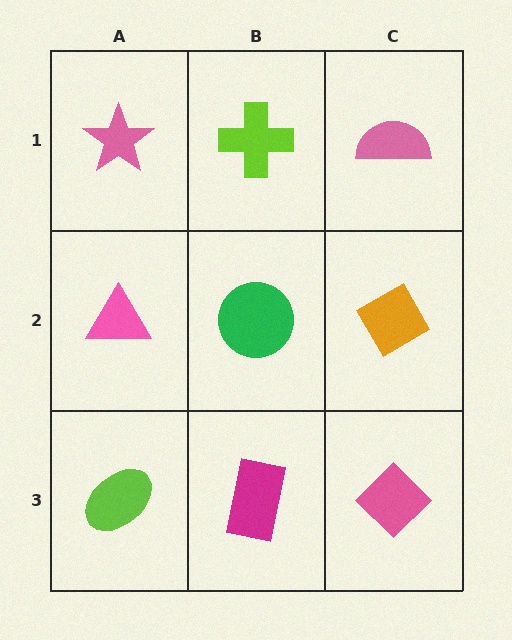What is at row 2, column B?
A green circle.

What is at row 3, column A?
A lime ellipse.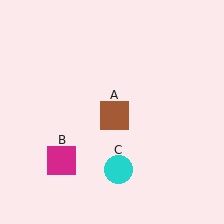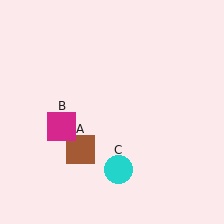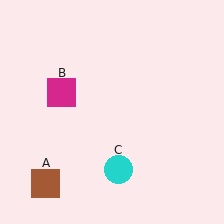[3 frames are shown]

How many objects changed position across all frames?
2 objects changed position: brown square (object A), magenta square (object B).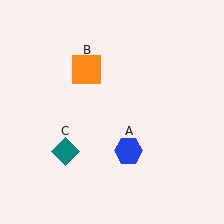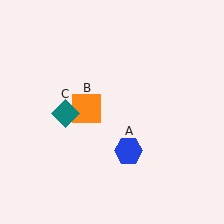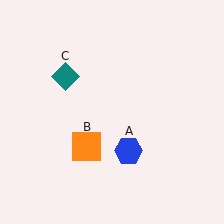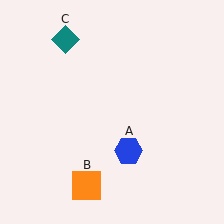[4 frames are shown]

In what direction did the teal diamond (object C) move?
The teal diamond (object C) moved up.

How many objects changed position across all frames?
2 objects changed position: orange square (object B), teal diamond (object C).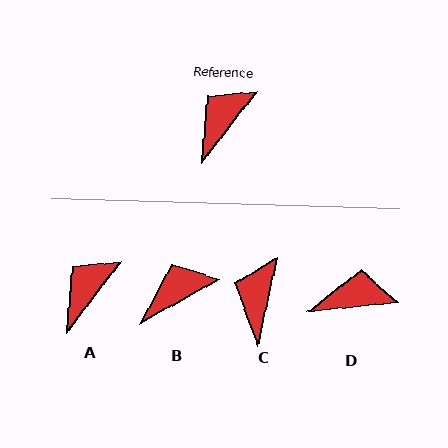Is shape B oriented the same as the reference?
No, it is off by about 24 degrees.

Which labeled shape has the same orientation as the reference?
A.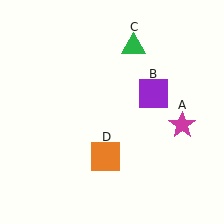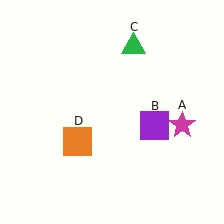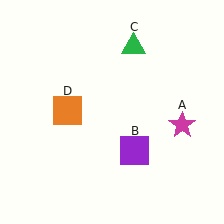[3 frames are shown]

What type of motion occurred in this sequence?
The purple square (object B), orange square (object D) rotated clockwise around the center of the scene.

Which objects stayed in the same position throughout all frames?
Magenta star (object A) and green triangle (object C) remained stationary.